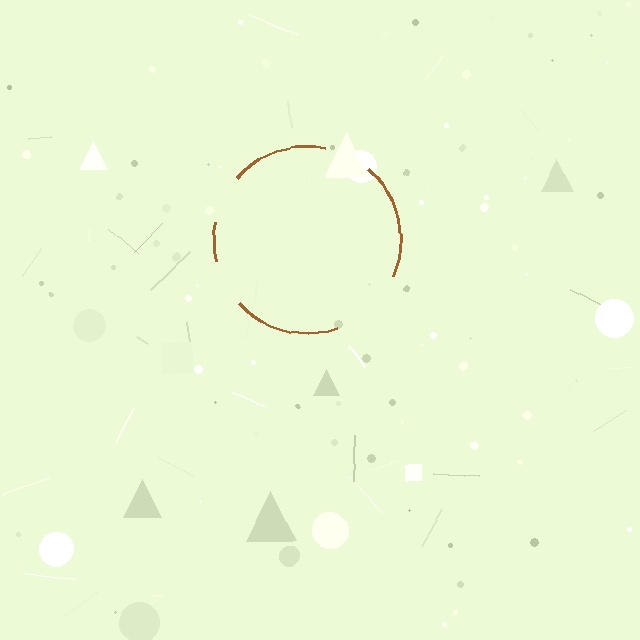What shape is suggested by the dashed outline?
The dashed outline suggests a circle.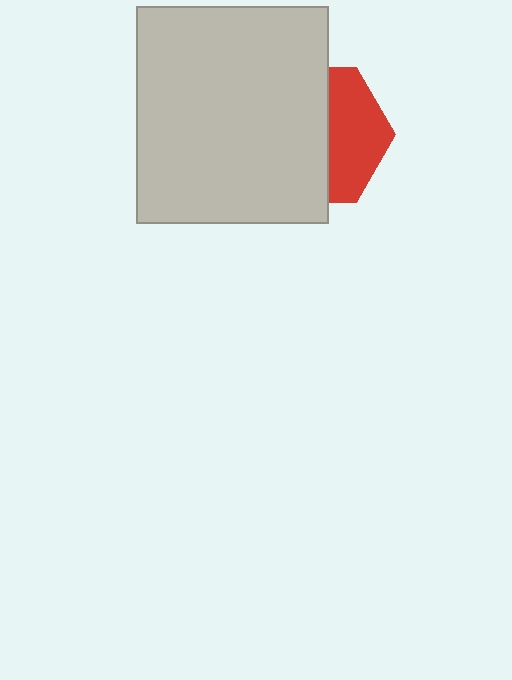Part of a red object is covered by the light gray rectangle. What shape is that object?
It is a hexagon.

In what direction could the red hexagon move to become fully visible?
The red hexagon could move right. That would shift it out from behind the light gray rectangle entirely.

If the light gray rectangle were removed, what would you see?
You would see the complete red hexagon.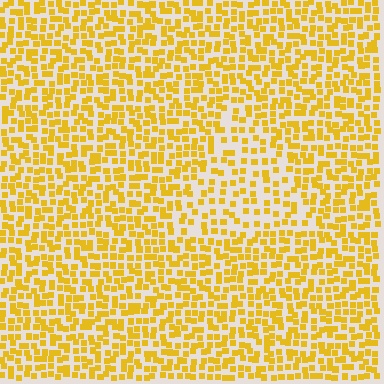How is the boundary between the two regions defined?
The boundary is defined by a change in element density (approximately 1.7x ratio). All elements are the same color, size, and shape.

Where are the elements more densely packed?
The elements are more densely packed outside the triangle boundary.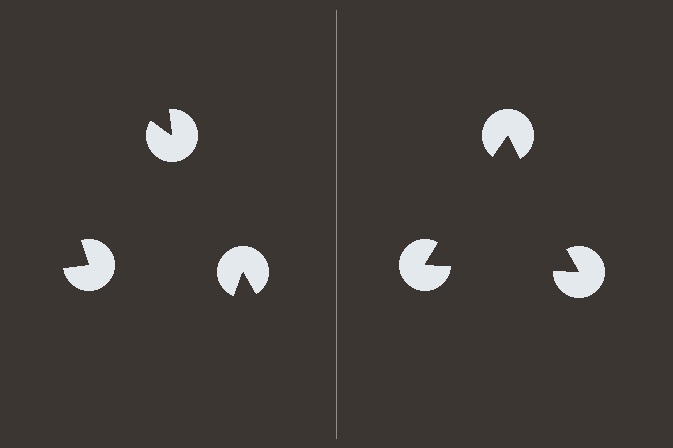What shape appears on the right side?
An illusory triangle.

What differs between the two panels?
The pac-man discs are positioned identically on both sides; only the wedge orientations differ. On the right they align to a triangle; on the left they are misaligned.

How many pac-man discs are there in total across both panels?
6 — 3 on each side.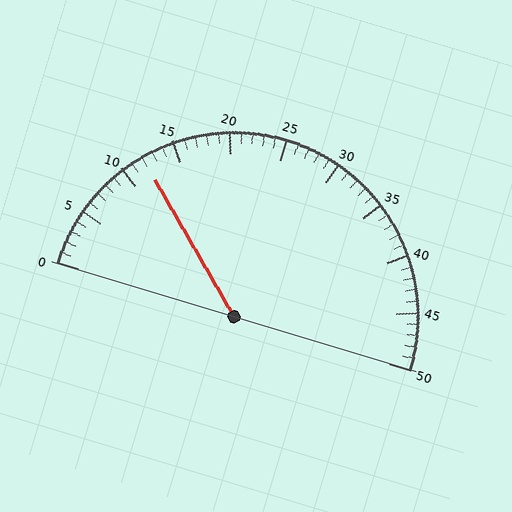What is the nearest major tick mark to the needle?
The nearest major tick mark is 10.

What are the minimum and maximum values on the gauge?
The gauge ranges from 0 to 50.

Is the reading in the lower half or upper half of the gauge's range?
The reading is in the lower half of the range (0 to 50).